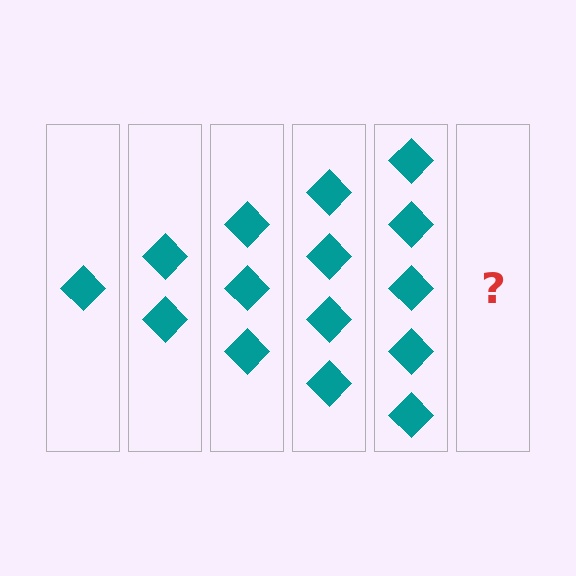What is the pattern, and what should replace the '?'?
The pattern is that each step adds one more diamond. The '?' should be 6 diamonds.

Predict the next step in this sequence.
The next step is 6 diamonds.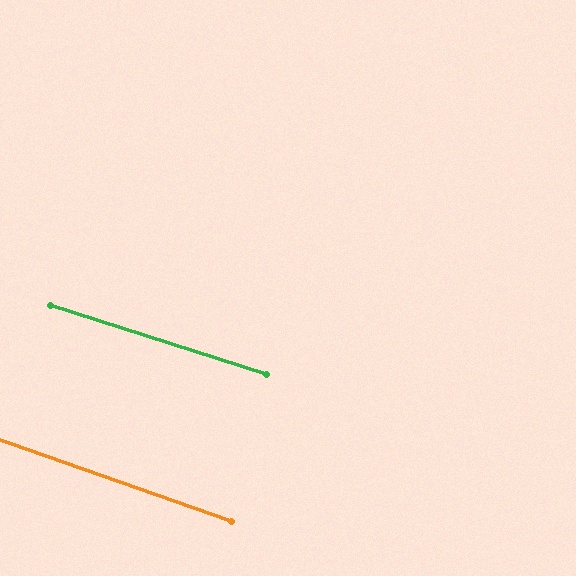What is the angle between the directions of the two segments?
Approximately 1 degree.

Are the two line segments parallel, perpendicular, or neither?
Parallel — their directions differ by only 1.3°.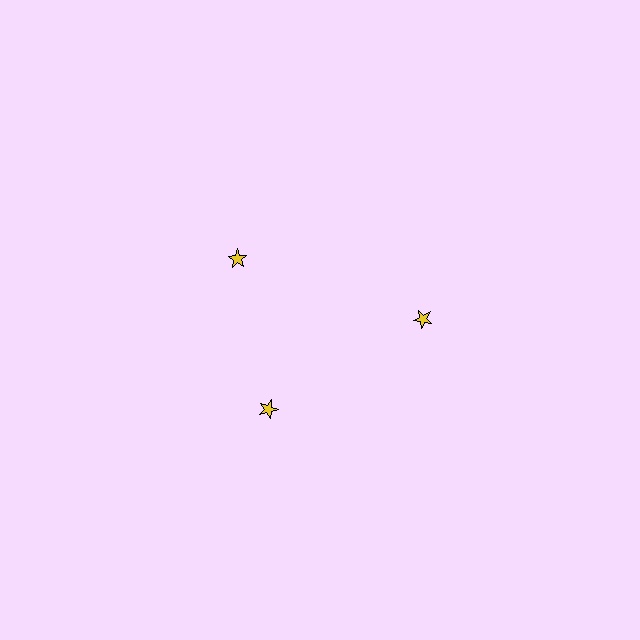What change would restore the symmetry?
The symmetry would be restored by rotating it back into even spacing with its neighbors so that all 3 stars sit at equal angles and equal distance from the center.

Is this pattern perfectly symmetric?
No. The 3 yellow stars are arranged in a ring, but one element near the 11 o'clock position is rotated out of alignment along the ring, breaking the 3-fold rotational symmetry.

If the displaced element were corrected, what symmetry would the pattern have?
It would have 3-fold rotational symmetry — the pattern would map onto itself every 120 degrees.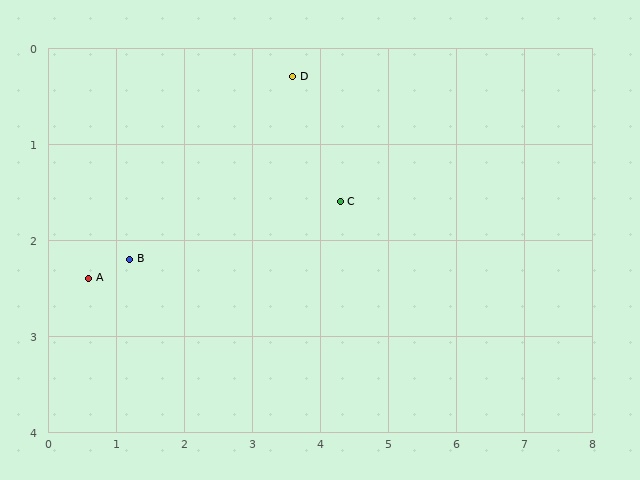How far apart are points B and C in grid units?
Points B and C are about 3.2 grid units apart.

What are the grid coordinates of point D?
Point D is at approximately (3.6, 0.3).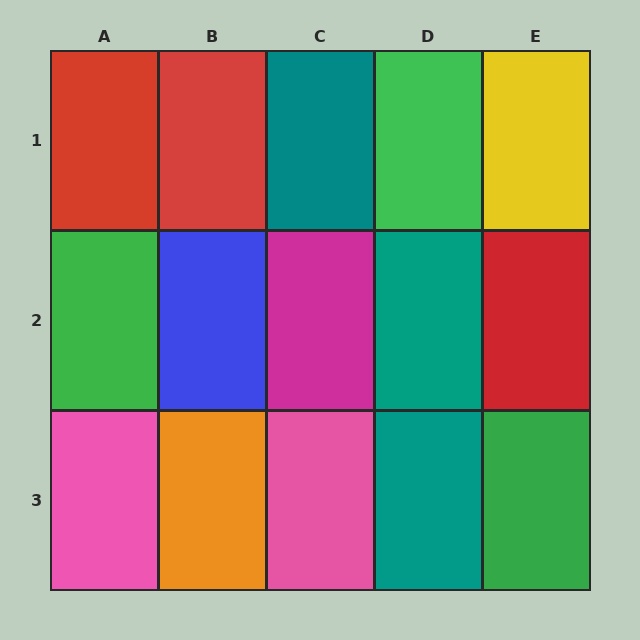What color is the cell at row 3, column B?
Orange.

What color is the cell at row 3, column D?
Teal.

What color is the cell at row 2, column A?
Green.